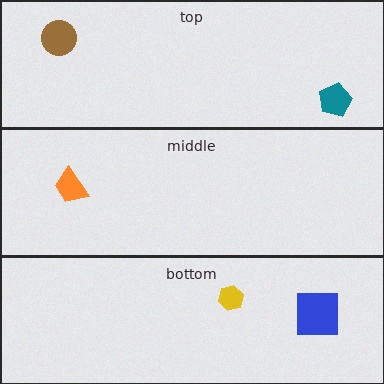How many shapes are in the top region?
2.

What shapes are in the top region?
The brown circle, the teal pentagon.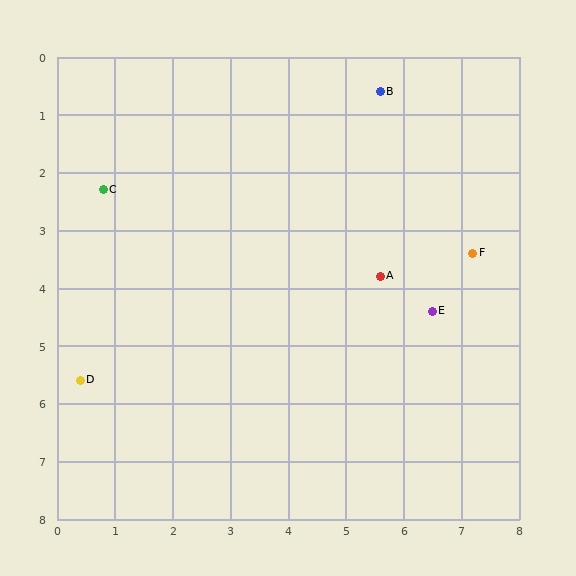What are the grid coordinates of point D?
Point D is at approximately (0.4, 5.6).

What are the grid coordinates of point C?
Point C is at approximately (0.8, 2.3).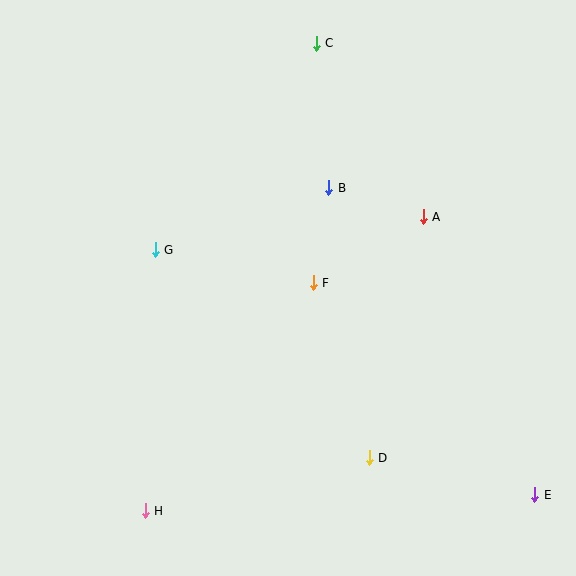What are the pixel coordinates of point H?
Point H is at (145, 511).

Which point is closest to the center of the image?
Point F at (313, 283) is closest to the center.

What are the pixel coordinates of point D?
Point D is at (369, 458).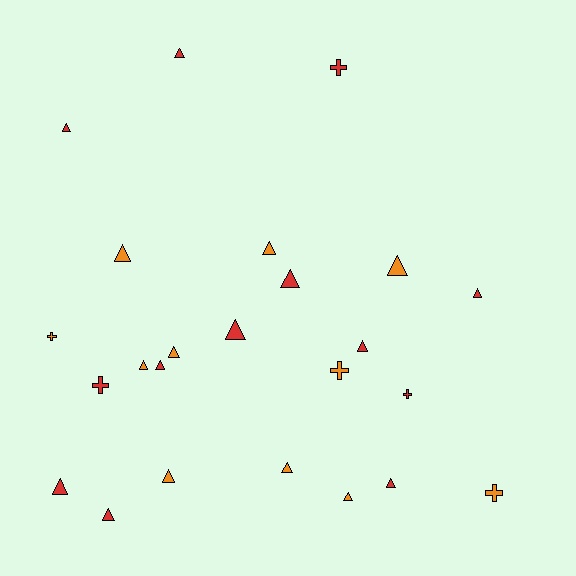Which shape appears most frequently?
Triangle, with 18 objects.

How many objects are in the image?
There are 24 objects.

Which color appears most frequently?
Red, with 13 objects.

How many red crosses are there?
There are 3 red crosses.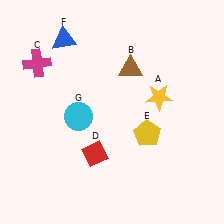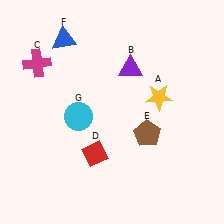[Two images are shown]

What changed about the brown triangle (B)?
In Image 1, B is brown. In Image 2, it changed to purple.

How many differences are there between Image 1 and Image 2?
There are 2 differences between the two images.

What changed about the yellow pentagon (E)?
In Image 1, E is yellow. In Image 2, it changed to brown.